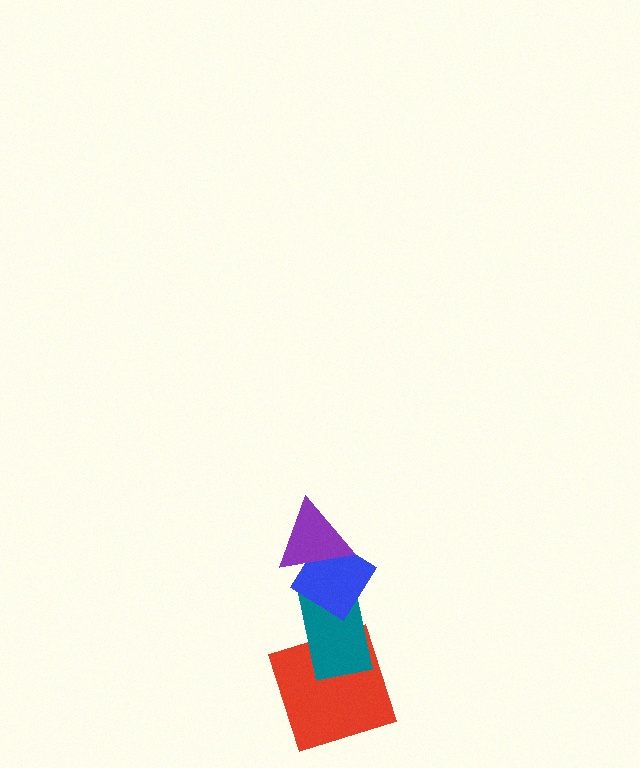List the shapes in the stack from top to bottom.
From top to bottom: the purple triangle, the blue diamond, the teal rectangle, the red square.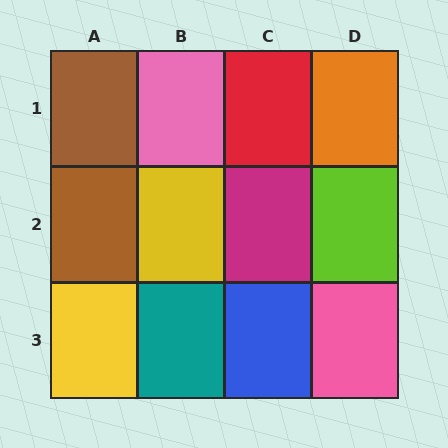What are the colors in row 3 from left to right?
Yellow, teal, blue, pink.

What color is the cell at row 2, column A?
Brown.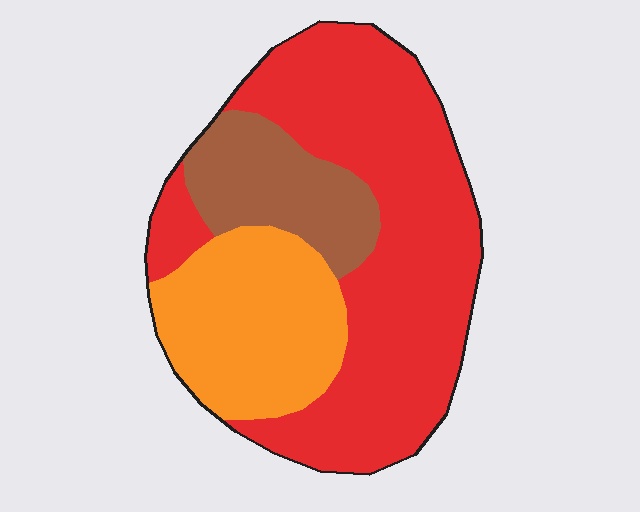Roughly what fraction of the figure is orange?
Orange takes up about one quarter (1/4) of the figure.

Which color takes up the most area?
Red, at roughly 60%.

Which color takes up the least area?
Brown, at roughly 15%.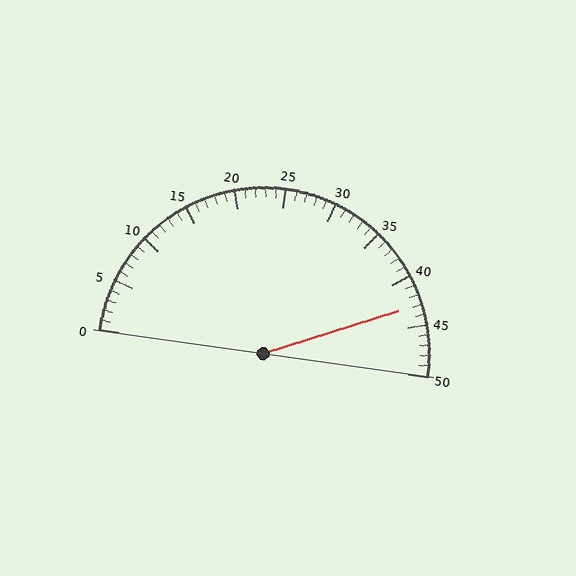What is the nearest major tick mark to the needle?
The nearest major tick mark is 45.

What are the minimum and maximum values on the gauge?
The gauge ranges from 0 to 50.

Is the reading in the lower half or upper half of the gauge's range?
The reading is in the upper half of the range (0 to 50).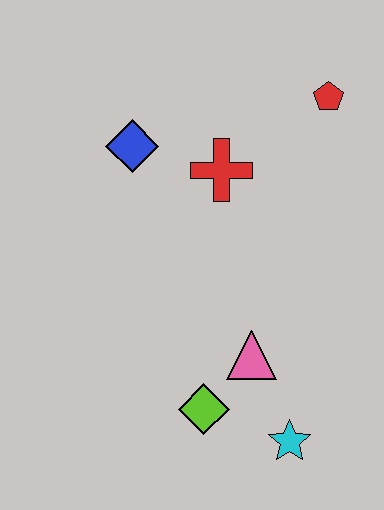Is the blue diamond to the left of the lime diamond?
Yes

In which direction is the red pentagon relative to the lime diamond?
The red pentagon is above the lime diamond.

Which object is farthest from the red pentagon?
The cyan star is farthest from the red pentagon.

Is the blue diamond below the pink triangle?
No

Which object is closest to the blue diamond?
The red cross is closest to the blue diamond.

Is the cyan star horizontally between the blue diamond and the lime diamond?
No